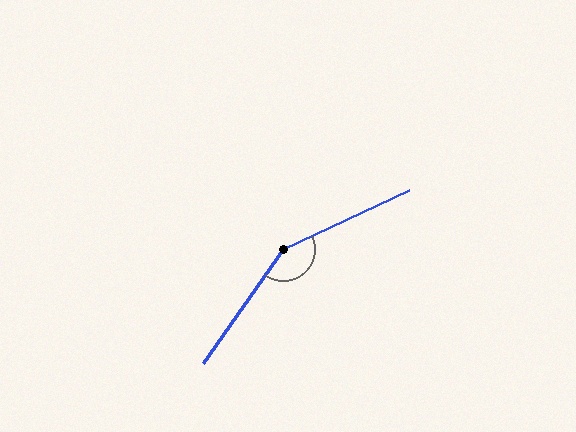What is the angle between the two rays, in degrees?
Approximately 150 degrees.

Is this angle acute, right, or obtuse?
It is obtuse.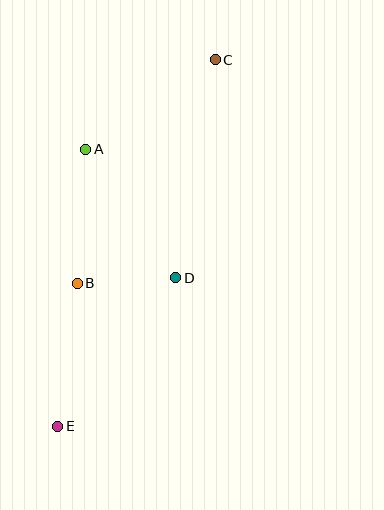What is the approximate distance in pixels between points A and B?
The distance between A and B is approximately 134 pixels.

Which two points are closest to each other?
Points B and D are closest to each other.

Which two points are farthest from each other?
Points C and E are farthest from each other.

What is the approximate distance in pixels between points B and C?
The distance between B and C is approximately 262 pixels.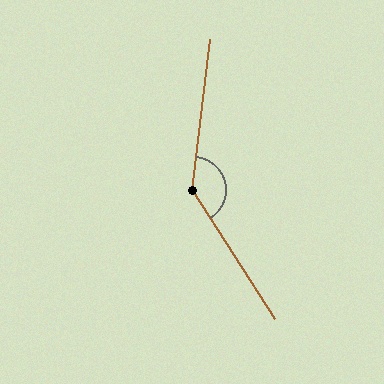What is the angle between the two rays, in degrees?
Approximately 141 degrees.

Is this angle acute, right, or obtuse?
It is obtuse.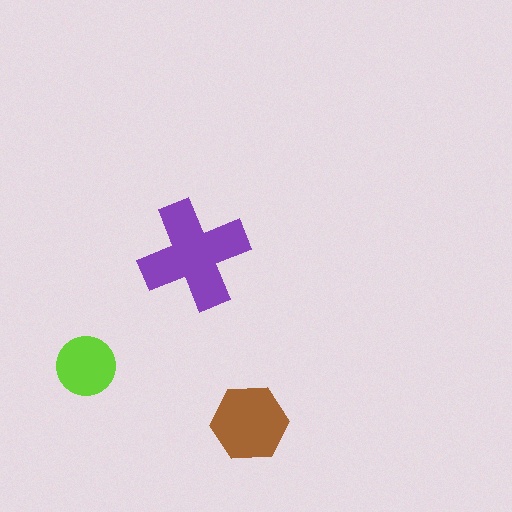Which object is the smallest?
The lime circle.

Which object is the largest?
The purple cross.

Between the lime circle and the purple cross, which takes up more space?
The purple cross.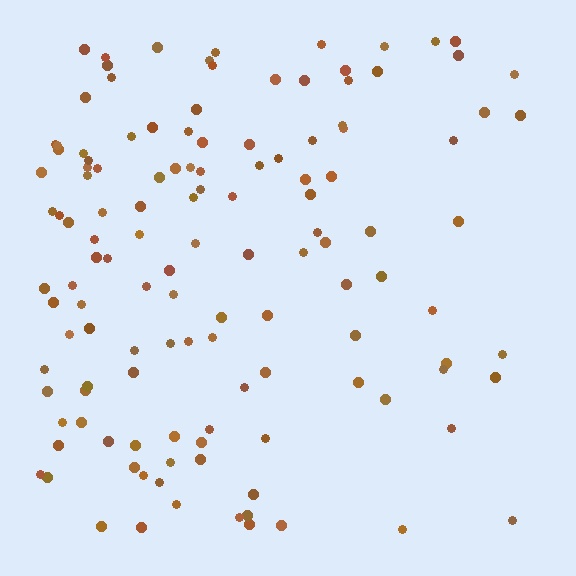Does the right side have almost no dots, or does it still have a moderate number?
Still a moderate number, just noticeably fewer than the left.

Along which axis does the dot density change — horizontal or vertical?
Horizontal.